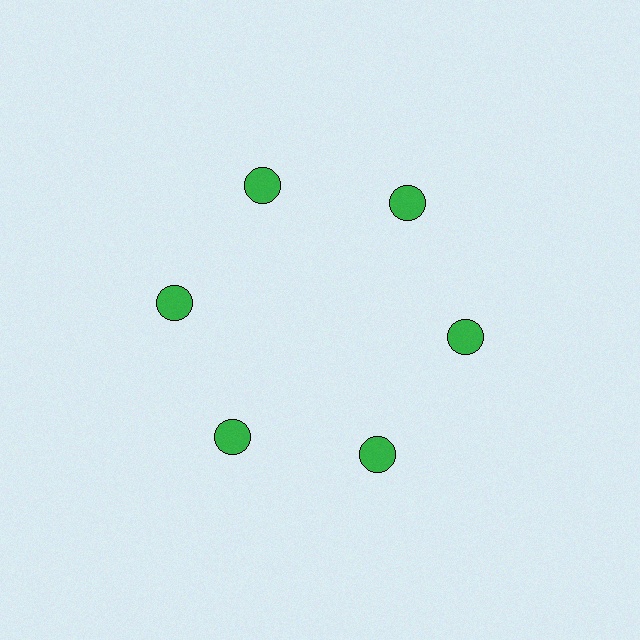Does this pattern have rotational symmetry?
Yes, this pattern has 6-fold rotational symmetry. It looks the same after rotating 60 degrees around the center.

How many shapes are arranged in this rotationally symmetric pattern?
There are 6 shapes, arranged in 6 groups of 1.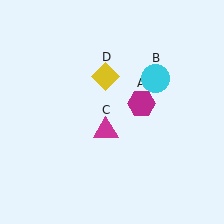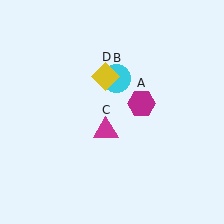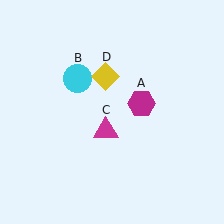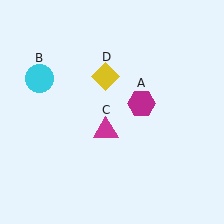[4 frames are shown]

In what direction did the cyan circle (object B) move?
The cyan circle (object B) moved left.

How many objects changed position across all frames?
1 object changed position: cyan circle (object B).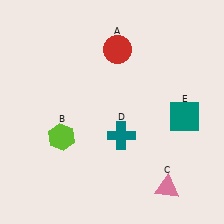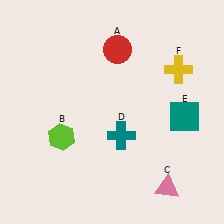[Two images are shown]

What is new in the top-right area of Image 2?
A yellow cross (F) was added in the top-right area of Image 2.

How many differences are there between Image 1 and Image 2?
There is 1 difference between the two images.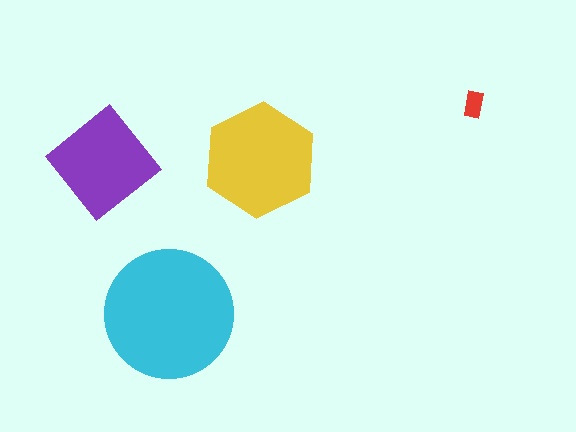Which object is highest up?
The red rectangle is topmost.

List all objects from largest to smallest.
The cyan circle, the yellow hexagon, the purple diamond, the red rectangle.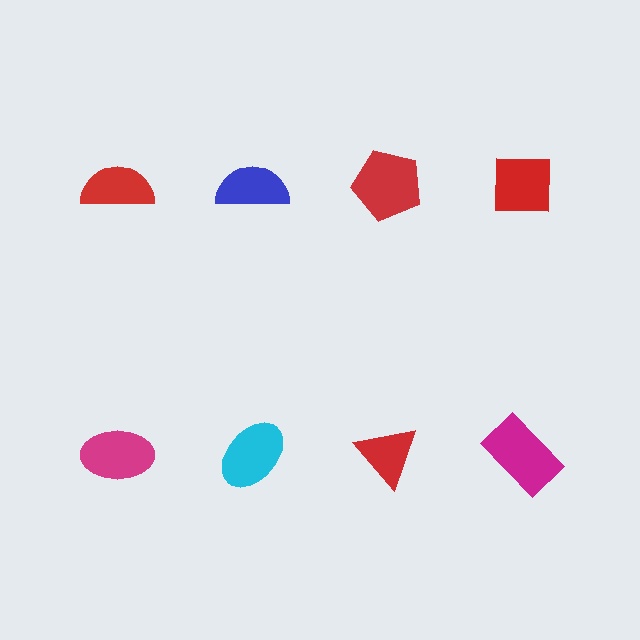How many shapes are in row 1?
4 shapes.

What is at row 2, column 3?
A red triangle.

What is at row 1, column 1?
A red semicircle.